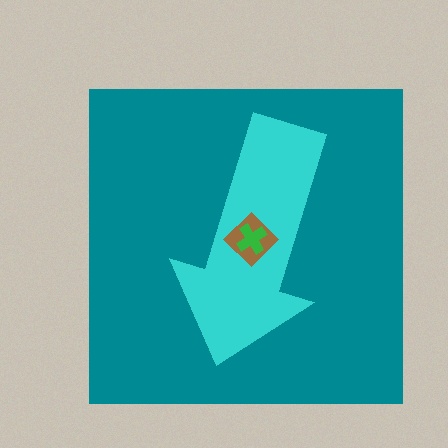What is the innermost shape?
The green cross.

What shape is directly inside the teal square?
The cyan arrow.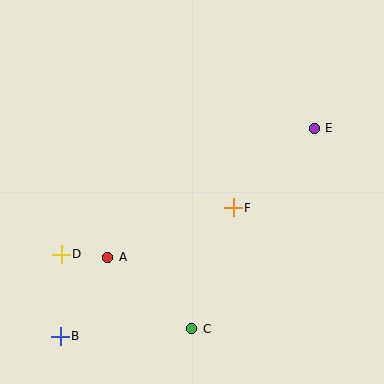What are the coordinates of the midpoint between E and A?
The midpoint between E and A is at (211, 193).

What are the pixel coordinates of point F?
Point F is at (233, 208).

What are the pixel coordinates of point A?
Point A is at (108, 257).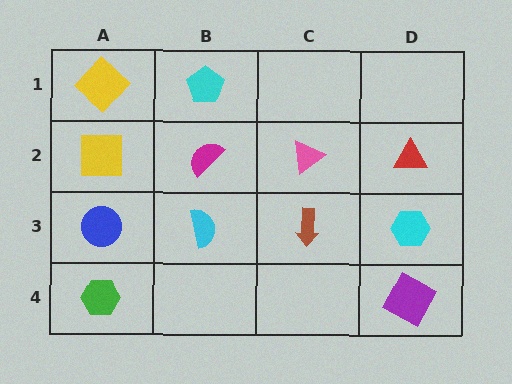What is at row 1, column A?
A yellow diamond.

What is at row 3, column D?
A cyan hexagon.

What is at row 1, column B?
A cyan pentagon.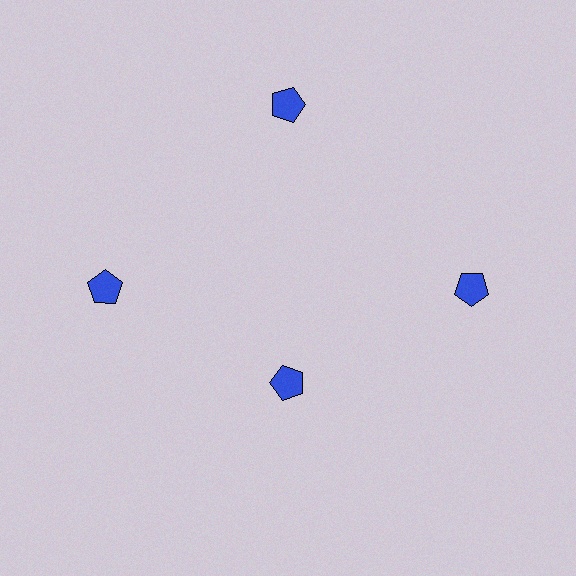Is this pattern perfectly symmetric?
No. The 4 blue pentagons are arranged in a ring, but one element near the 6 o'clock position is pulled inward toward the center, breaking the 4-fold rotational symmetry.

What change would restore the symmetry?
The symmetry would be restored by moving it outward, back onto the ring so that all 4 pentagons sit at equal angles and equal distance from the center.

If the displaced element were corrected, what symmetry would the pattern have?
It would have 4-fold rotational symmetry — the pattern would map onto itself every 90 degrees.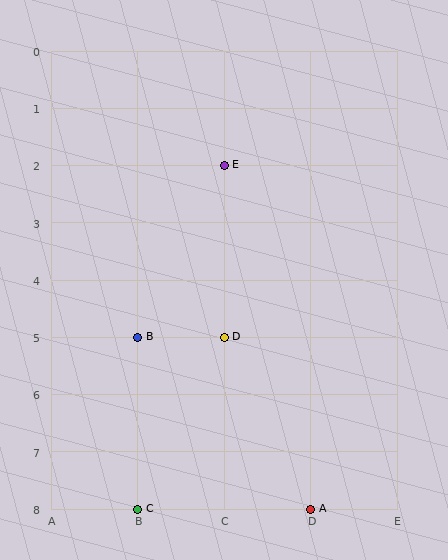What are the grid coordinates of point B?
Point B is at grid coordinates (B, 5).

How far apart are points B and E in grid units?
Points B and E are 1 column and 3 rows apart (about 3.2 grid units diagonally).